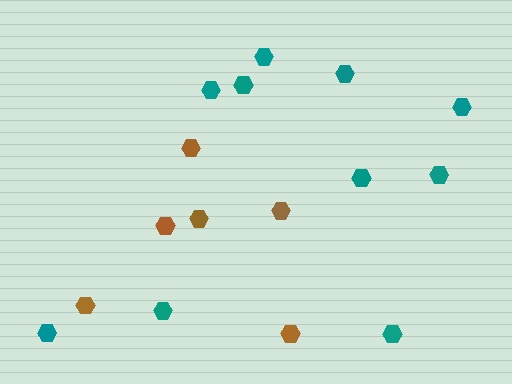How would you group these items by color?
There are 2 groups: one group of brown hexagons (6) and one group of teal hexagons (10).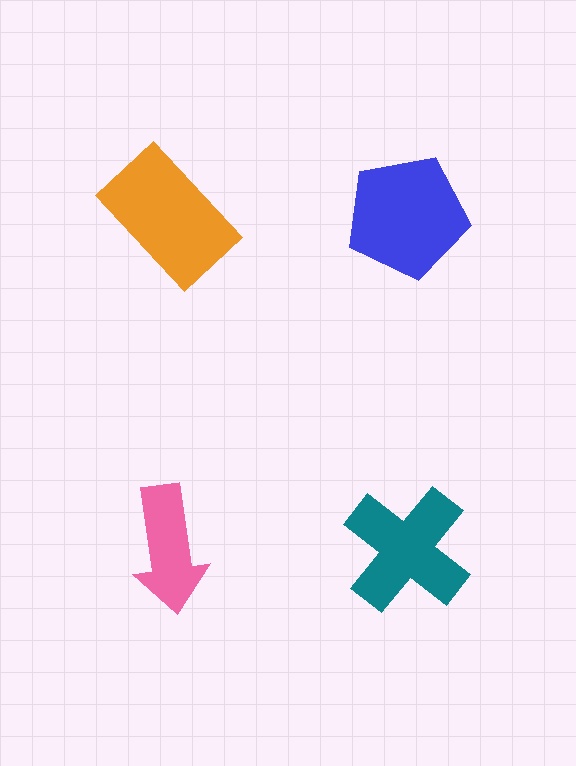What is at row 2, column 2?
A teal cross.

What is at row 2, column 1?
A pink arrow.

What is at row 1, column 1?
An orange rectangle.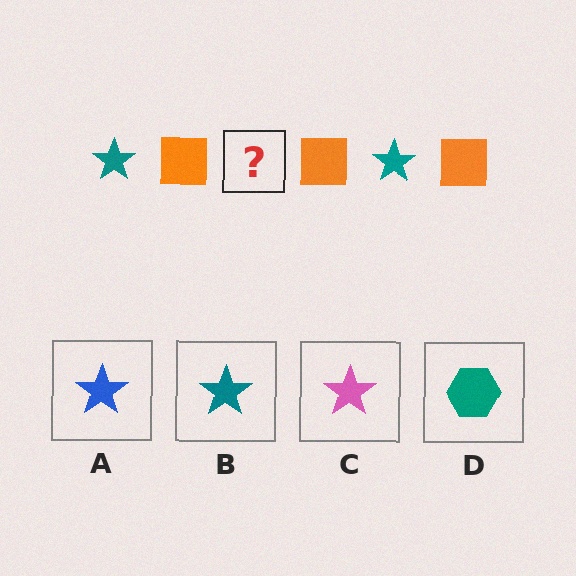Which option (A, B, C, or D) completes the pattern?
B.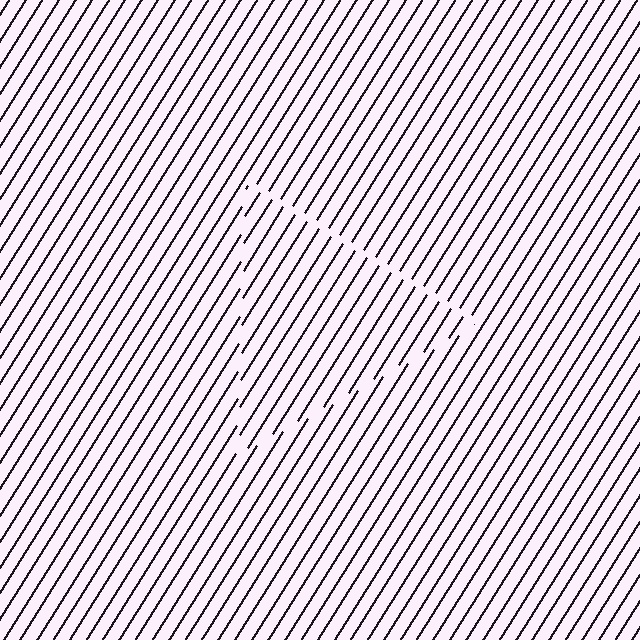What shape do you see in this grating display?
An illusory triangle. The interior of the shape contains the same grating, shifted by half a period — the contour is defined by the phase discontinuity where line-ends from the inner and outer gratings abut.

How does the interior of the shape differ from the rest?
The interior of the shape contains the same grating, shifted by half a period — the contour is defined by the phase discontinuity where line-ends from the inner and outer gratings abut.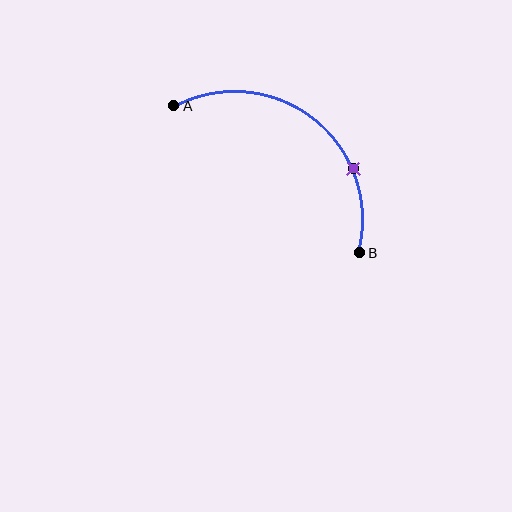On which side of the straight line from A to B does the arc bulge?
The arc bulges above and to the right of the straight line connecting A and B.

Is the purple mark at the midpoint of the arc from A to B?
No. The purple mark lies on the arc but is closer to endpoint B. The arc midpoint would be at the point on the curve equidistant along the arc from both A and B.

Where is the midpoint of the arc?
The arc midpoint is the point on the curve farthest from the straight line joining A and B. It sits above and to the right of that line.